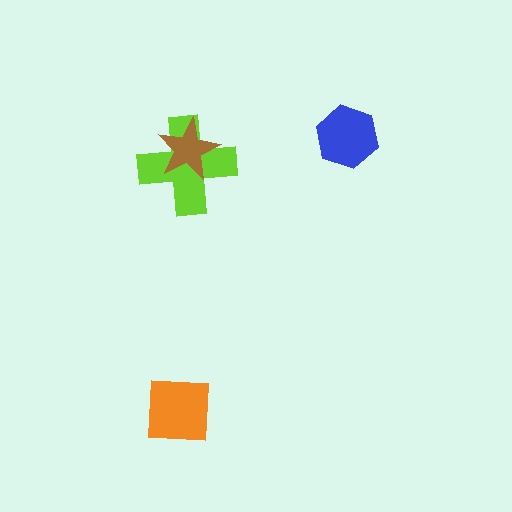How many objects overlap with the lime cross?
1 object overlaps with the lime cross.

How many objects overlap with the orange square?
0 objects overlap with the orange square.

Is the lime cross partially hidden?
Yes, it is partially covered by another shape.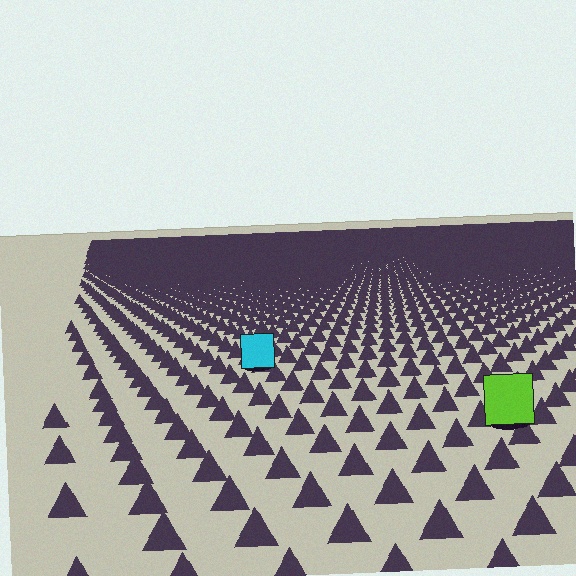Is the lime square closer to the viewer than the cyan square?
Yes. The lime square is closer — you can tell from the texture gradient: the ground texture is coarser near it.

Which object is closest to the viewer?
The lime square is closest. The texture marks near it are larger and more spread out.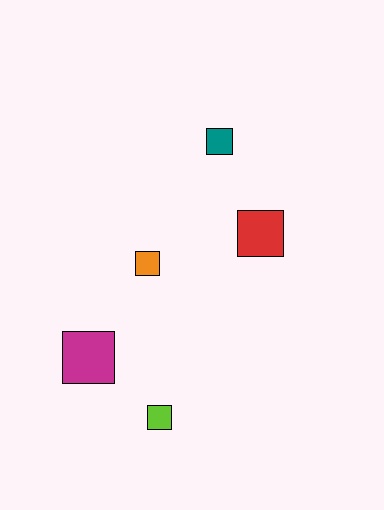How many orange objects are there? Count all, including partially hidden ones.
There is 1 orange object.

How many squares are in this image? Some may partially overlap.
There are 5 squares.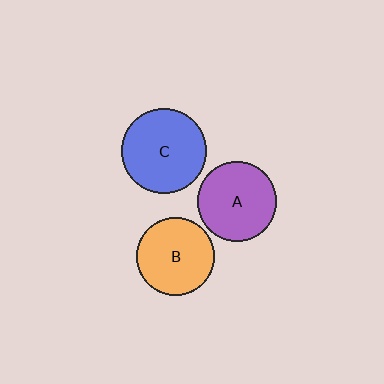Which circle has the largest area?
Circle C (blue).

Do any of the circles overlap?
No, none of the circles overlap.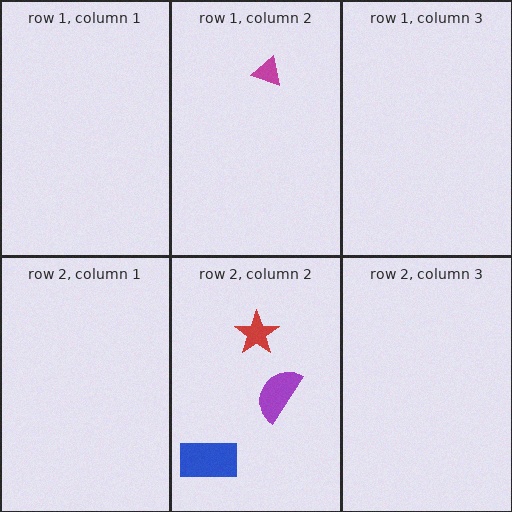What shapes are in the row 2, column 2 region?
The purple semicircle, the red star, the blue rectangle.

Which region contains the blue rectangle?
The row 2, column 2 region.